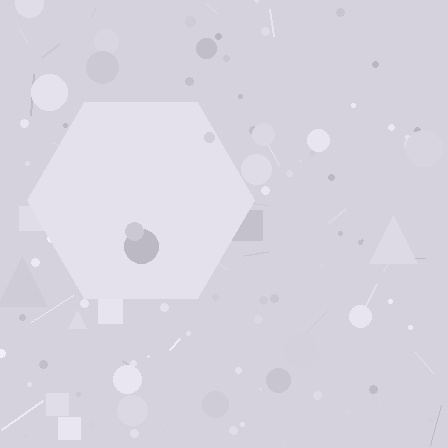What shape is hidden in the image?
A hexagon is hidden in the image.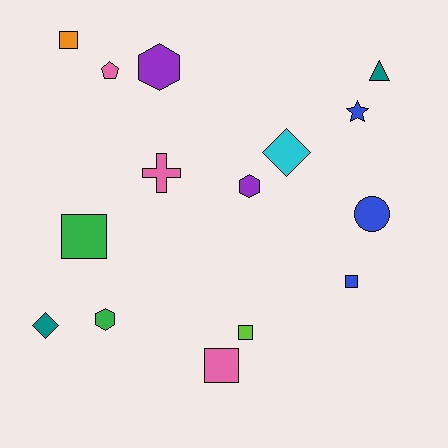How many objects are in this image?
There are 15 objects.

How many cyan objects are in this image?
There is 1 cyan object.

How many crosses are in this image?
There is 1 cross.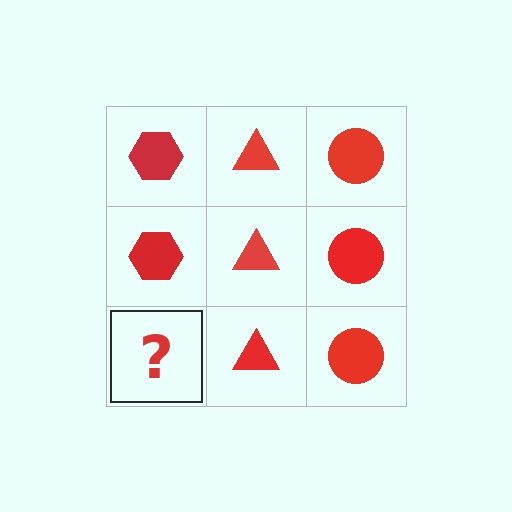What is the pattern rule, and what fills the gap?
The rule is that each column has a consistent shape. The gap should be filled with a red hexagon.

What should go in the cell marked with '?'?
The missing cell should contain a red hexagon.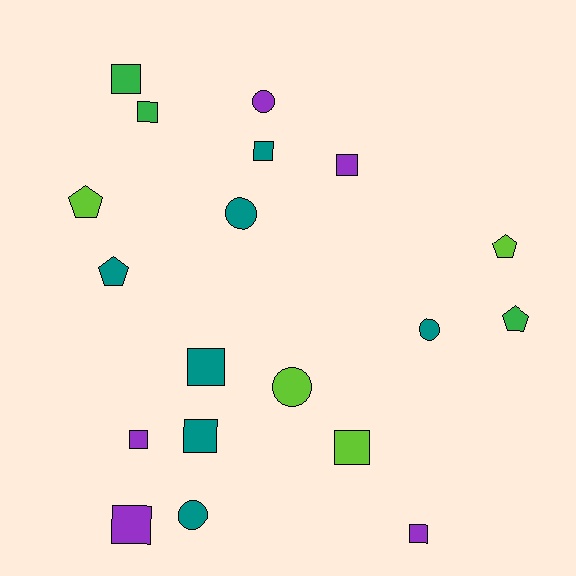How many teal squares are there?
There are 3 teal squares.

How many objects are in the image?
There are 19 objects.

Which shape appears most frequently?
Square, with 10 objects.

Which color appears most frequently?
Teal, with 7 objects.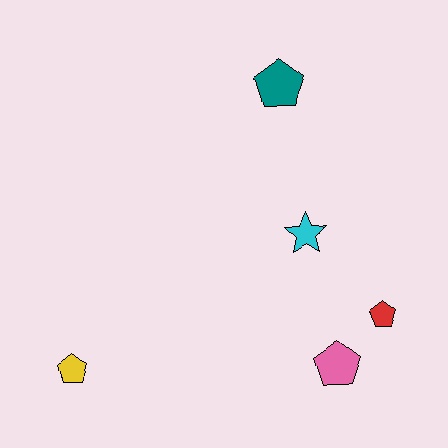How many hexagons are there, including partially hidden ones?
There are no hexagons.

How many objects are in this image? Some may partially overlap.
There are 5 objects.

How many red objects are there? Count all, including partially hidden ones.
There is 1 red object.